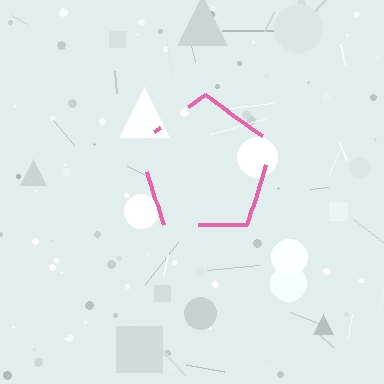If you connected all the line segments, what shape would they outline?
They would outline a pentagon.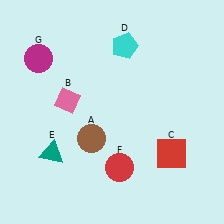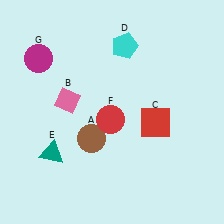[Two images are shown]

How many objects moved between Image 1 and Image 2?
2 objects moved between the two images.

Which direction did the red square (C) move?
The red square (C) moved up.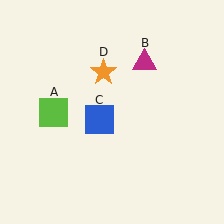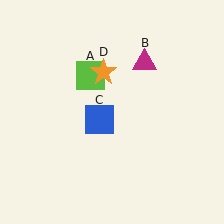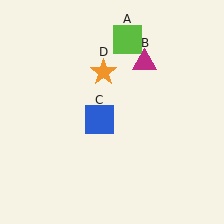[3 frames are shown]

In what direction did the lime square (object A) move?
The lime square (object A) moved up and to the right.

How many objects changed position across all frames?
1 object changed position: lime square (object A).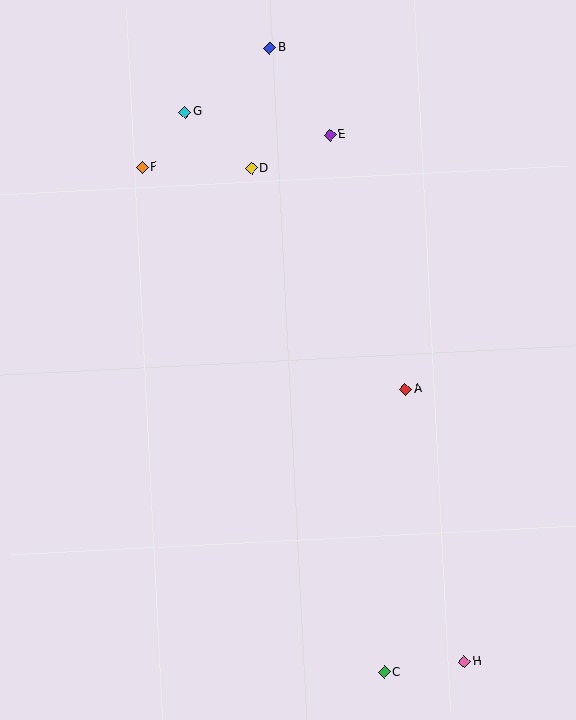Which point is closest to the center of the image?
Point A at (406, 389) is closest to the center.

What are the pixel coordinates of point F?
Point F is at (142, 167).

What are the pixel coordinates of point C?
Point C is at (384, 672).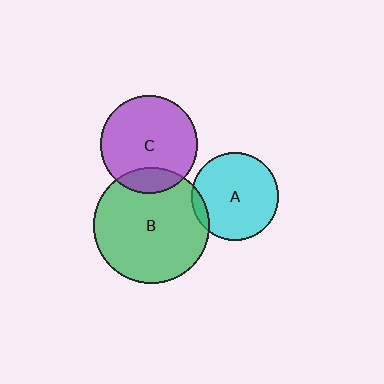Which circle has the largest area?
Circle B (green).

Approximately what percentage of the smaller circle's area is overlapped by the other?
Approximately 5%.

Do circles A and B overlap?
Yes.